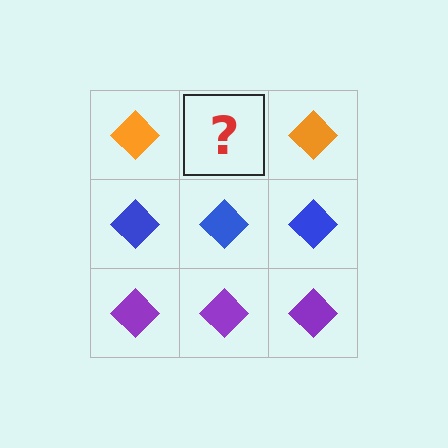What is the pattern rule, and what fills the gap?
The rule is that each row has a consistent color. The gap should be filled with an orange diamond.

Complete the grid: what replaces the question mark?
The question mark should be replaced with an orange diamond.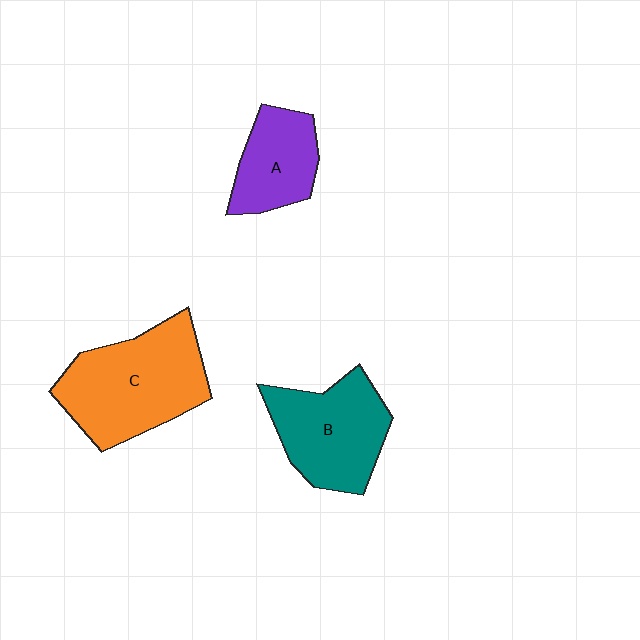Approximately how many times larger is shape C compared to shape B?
Approximately 1.3 times.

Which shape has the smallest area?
Shape A (purple).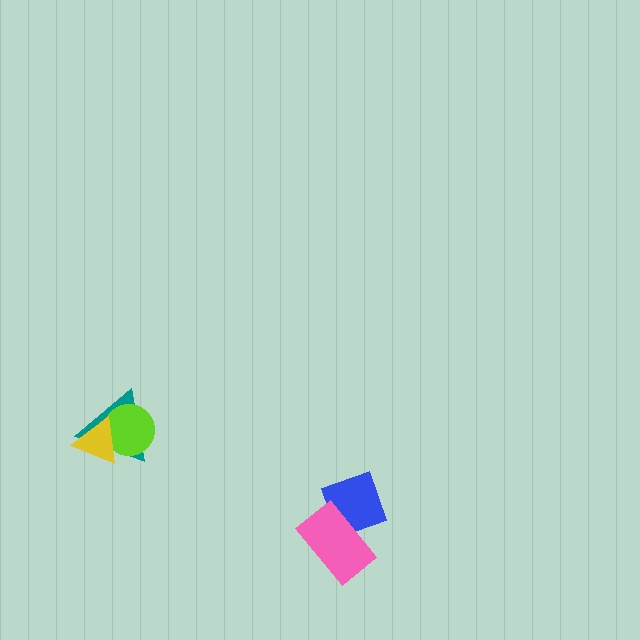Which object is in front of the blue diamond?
The pink rectangle is in front of the blue diamond.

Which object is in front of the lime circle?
The yellow triangle is in front of the lime circle.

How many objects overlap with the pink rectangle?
1 object overlaps with the pink rectangle.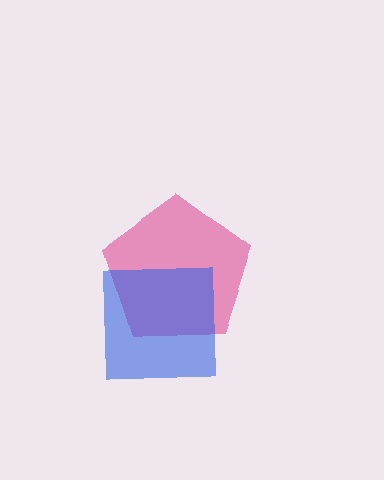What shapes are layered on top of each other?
The layered shapes are: a pink pentagon, a blue square.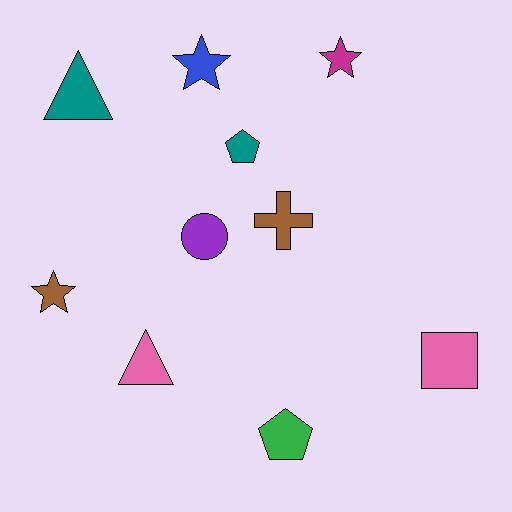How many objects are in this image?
There are 10 objects.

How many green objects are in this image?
There is 1 green object.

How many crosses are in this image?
There is 1 cross.